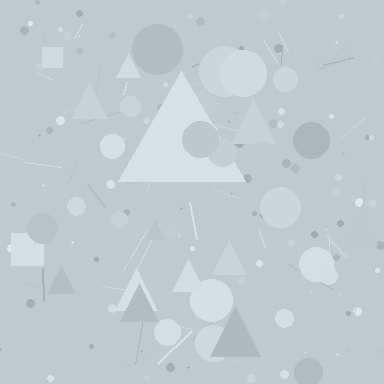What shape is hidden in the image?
A triangle is hidden in the image.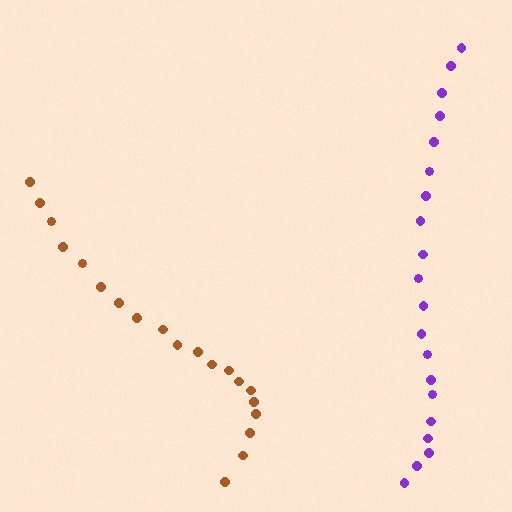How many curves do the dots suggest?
There are 2 distinct paths.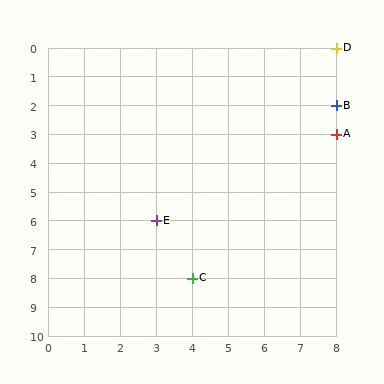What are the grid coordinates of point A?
Point A is at grid coordinates (8, 3).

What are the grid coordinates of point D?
Point D is at grid coordinates (8, 0).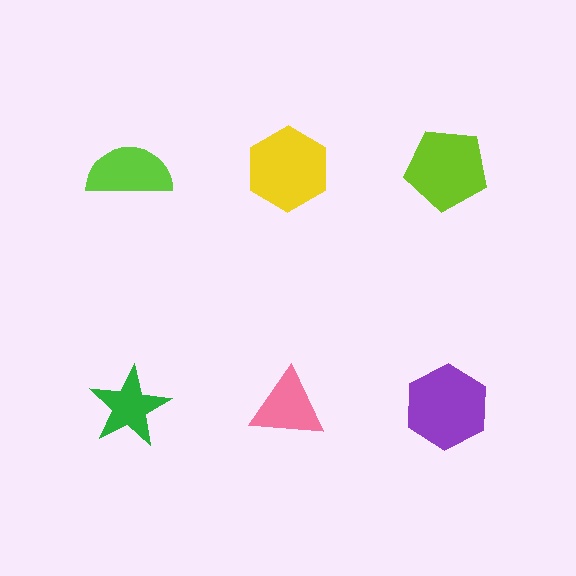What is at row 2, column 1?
A green star.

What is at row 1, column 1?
A lime semicircle.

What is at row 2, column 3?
A purple hexagon.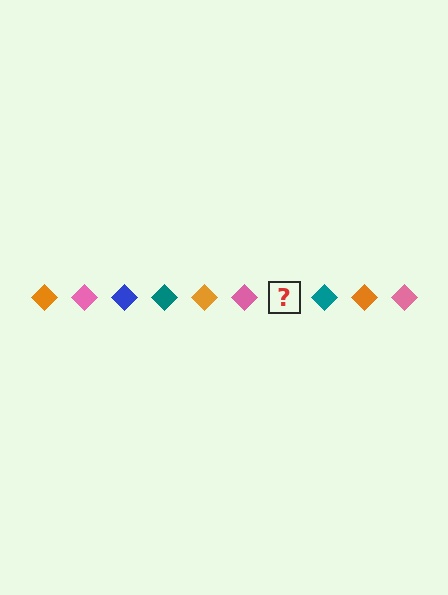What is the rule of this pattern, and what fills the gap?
The rule is that the pattern cycles through orange, pink, blue, teal diamonds. The gap should be filled with a blue diamond.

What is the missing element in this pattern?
The missing element is a blue diamond.